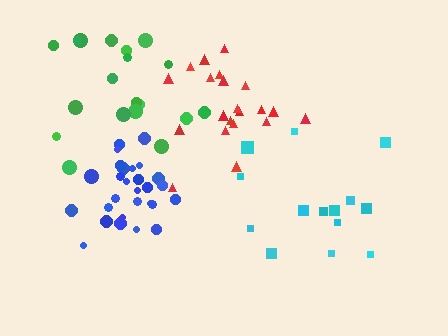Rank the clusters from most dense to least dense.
blue, red, green, cyan.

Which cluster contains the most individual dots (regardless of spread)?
Blue (30).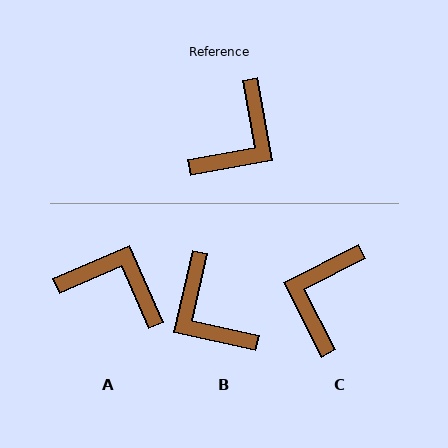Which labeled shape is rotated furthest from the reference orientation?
C, about 163 degrees away.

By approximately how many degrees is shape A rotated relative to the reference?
Approximately 103 degrees counter-clockwise.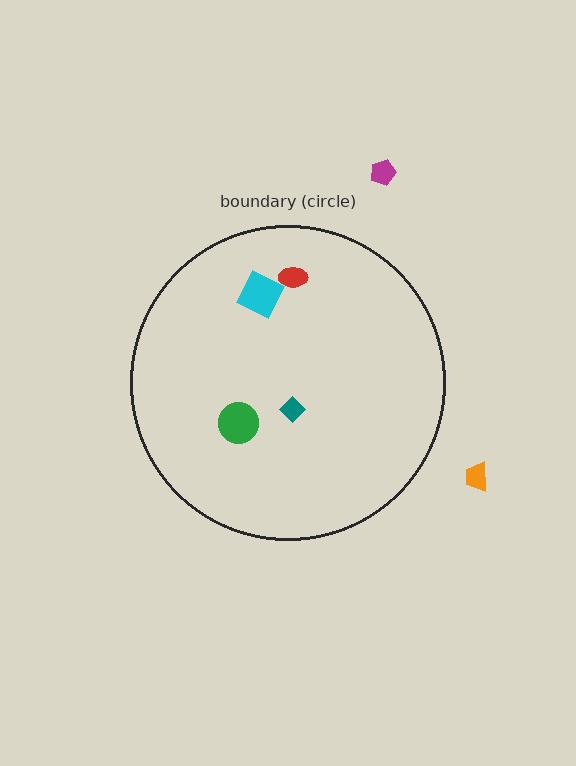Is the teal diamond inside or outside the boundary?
Inside.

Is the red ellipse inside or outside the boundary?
Inside.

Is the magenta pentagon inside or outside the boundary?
Outside.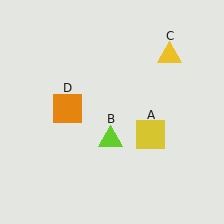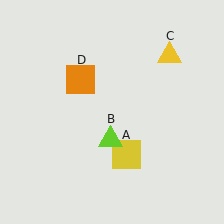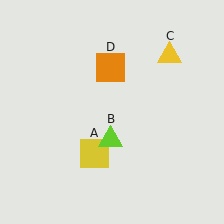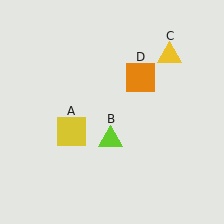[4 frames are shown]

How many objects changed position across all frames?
2 objects changed position: yellow square (object A), orange square (object D).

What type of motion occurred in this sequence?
The yellow square (object A), orange square (object D) rotated clockwise around the center of the scene.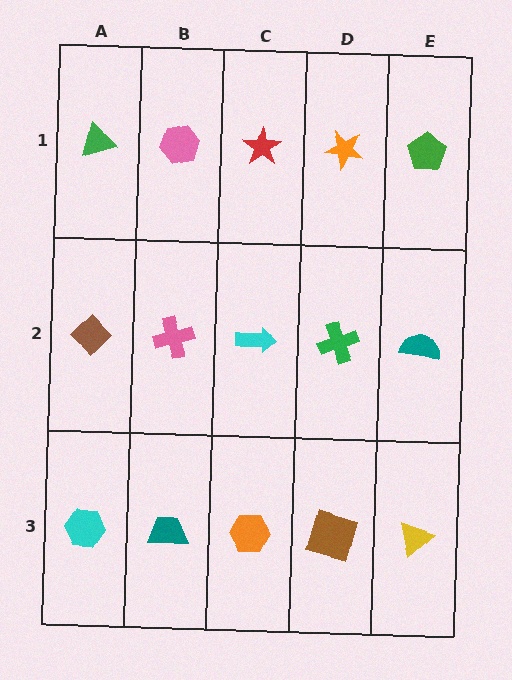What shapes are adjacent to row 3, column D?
A green cross (row 2, column D), an orange hexagon (row 3, column C), a yellow triangle (row 3, column E).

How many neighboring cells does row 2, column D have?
4.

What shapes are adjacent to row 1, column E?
A teal semicircle (row 2, column E), an orange star (row 1, column D).